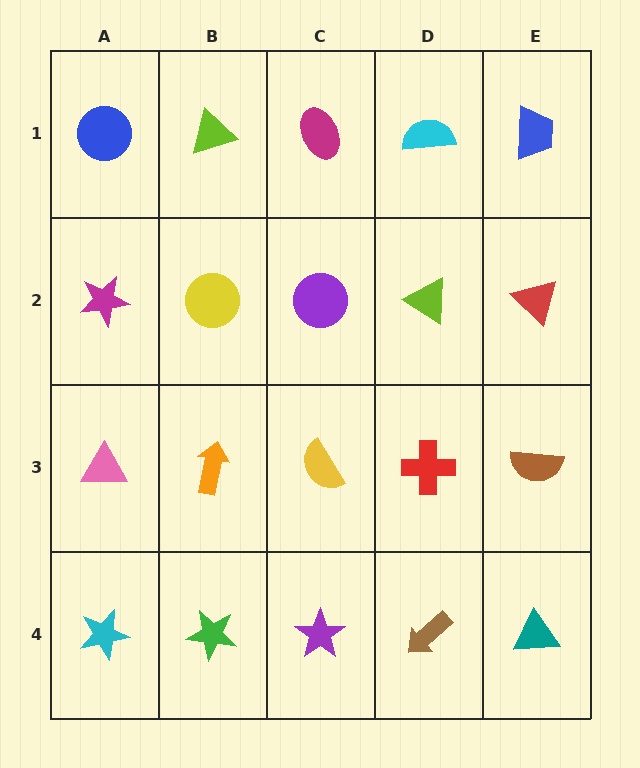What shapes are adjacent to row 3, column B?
A yellow circle (row 2, column B), a green star (row 4, column B), a pink triangle (row 3, column A), a yellow semicircle (row 3, column C).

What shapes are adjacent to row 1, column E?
A red triangle (row 2, column E), a cyan semicircle (row 1, column D).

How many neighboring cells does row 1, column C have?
3.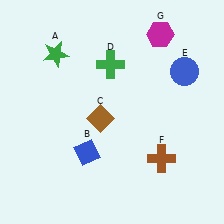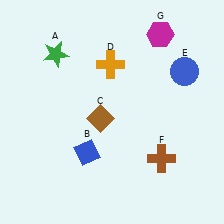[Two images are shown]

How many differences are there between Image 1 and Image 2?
There is 1 difference between the two images.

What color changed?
The cross (D) changed from green in Image 1 to orange in Image 2.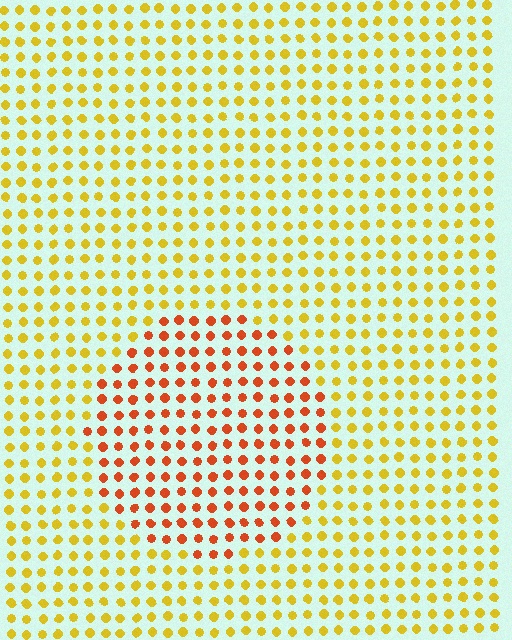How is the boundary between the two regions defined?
The boundary is defined purely by a slight shift in hue (about 39 degrees). Spacing, size, and orientation are identical on both sides.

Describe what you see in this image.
The image is filled with small yellow elements in a uniform arrangement. A circle-shaped region is visible where the elements are tinted to a slightly different hue, forming a subtle color boundary.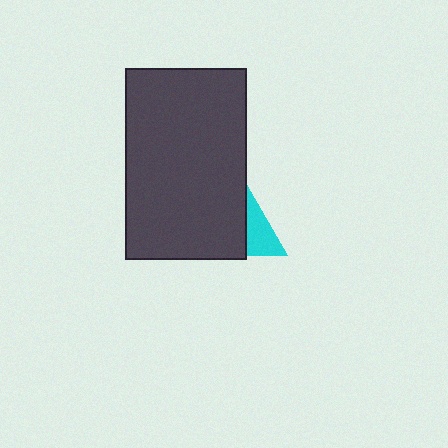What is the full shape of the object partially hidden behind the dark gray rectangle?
The partially hidden object is a cyan triangle.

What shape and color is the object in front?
The object in front is a dark gray rectangle.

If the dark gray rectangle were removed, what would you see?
You would see the complete cyan triangle.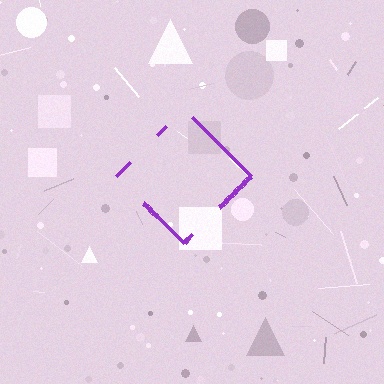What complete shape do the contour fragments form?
The contour fragments form a diamond.